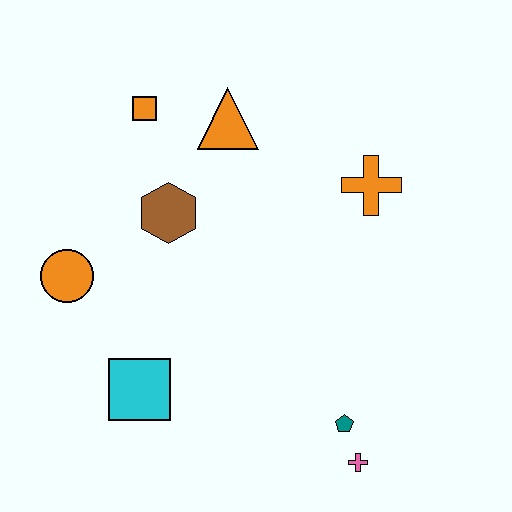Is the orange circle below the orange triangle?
Yes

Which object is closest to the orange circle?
The brown hexagon is closest to the orange circle.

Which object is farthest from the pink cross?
The orange square is farthest from the pink cross.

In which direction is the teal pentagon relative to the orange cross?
The teal pentagon is below the orange cross.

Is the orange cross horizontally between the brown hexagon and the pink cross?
No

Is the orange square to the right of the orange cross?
No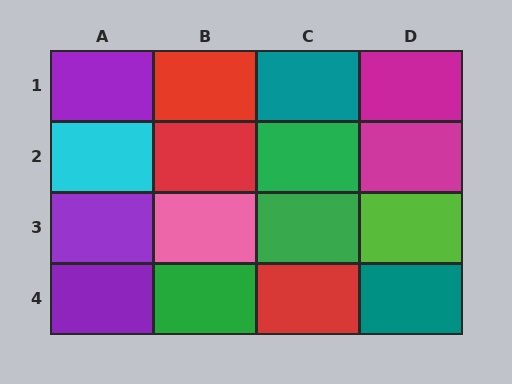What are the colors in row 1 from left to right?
Purple, red, teal, magenta.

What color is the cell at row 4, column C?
Red.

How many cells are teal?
2 cells are teal.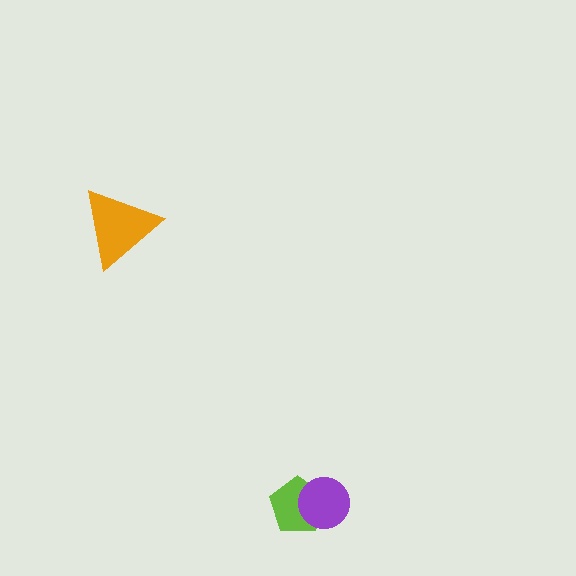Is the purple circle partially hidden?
No, no other shape covers it.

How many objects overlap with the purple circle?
1 object overlaps with the purple circle.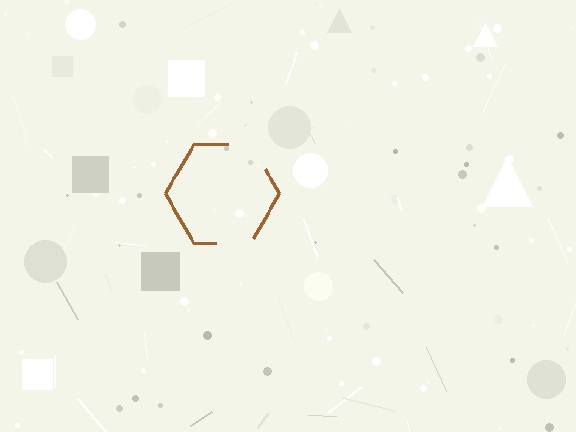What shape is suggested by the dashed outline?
The dashed outline suggests a hexagon.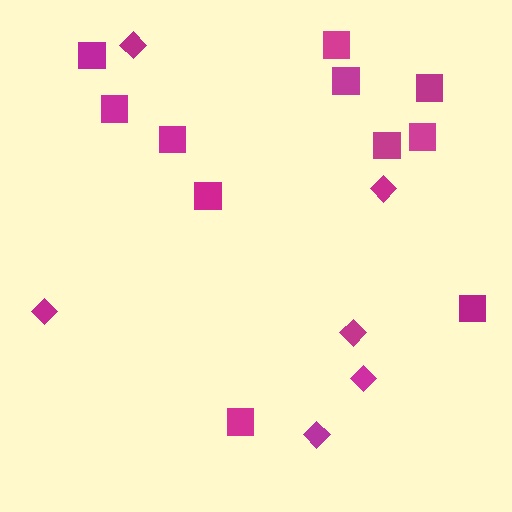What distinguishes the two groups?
There are 2 groups: one group of squares (11) and one group of diamonds (6).